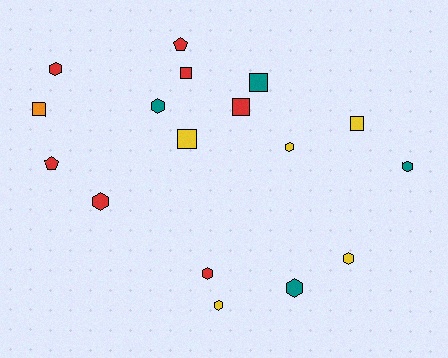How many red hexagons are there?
There are 3 red hexagons.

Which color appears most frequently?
Red, with 7 objects.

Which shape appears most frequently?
Hexagon, with 9 objects.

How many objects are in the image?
There are 17 objects.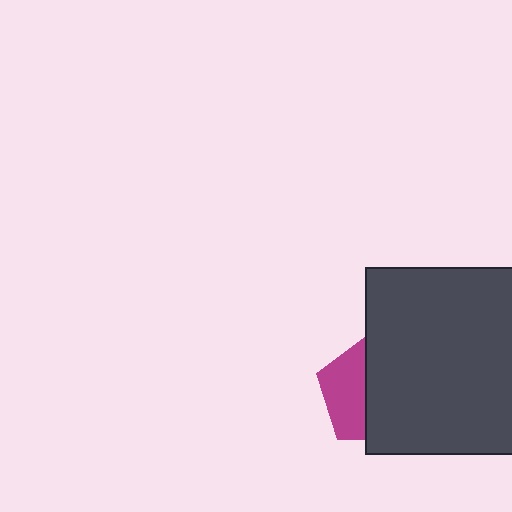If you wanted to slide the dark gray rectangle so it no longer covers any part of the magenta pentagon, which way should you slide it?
Slide it right — that is the most direct way to separate the two shapes.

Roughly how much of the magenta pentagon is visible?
A small part of it is visible (roughly 41%).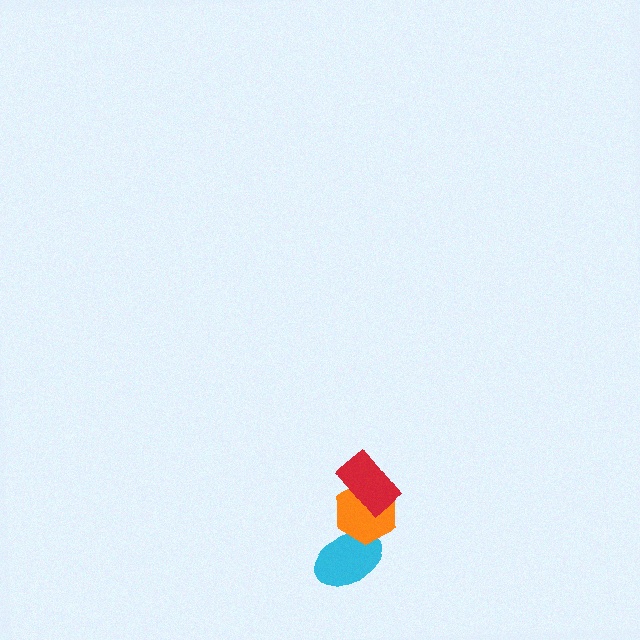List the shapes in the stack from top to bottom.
From top to bottom: the red rectangle, the orange hexagon, the cyan ellipse.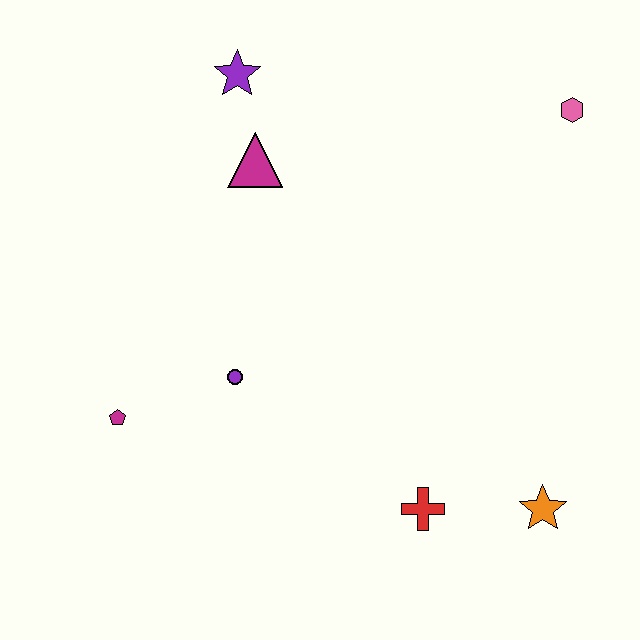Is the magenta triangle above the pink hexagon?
No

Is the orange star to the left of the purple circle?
No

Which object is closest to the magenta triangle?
The purple star is closest to the magenta triangle.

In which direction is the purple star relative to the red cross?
The purple star is above the red cross.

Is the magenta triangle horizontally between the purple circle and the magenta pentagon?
No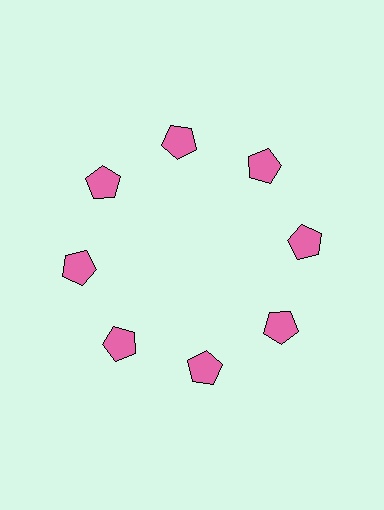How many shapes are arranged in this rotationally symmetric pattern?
There are 8 shapes, arranged in 8 groups of 1.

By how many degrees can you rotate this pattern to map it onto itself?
The pattern maps onto itself every 45 degrees of rotation.